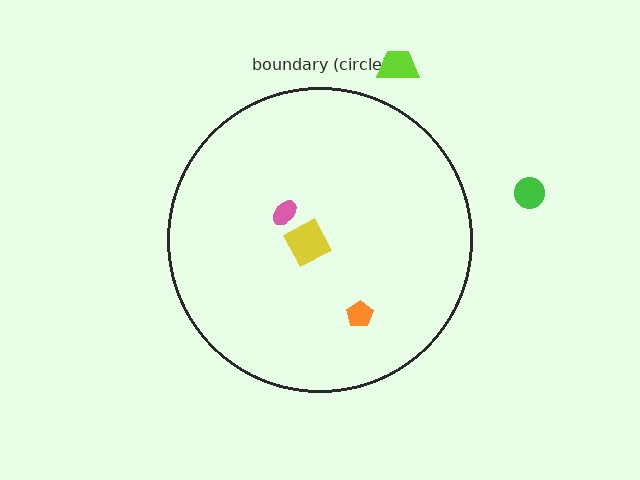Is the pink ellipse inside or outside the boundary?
Inside.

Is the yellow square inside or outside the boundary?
Inside.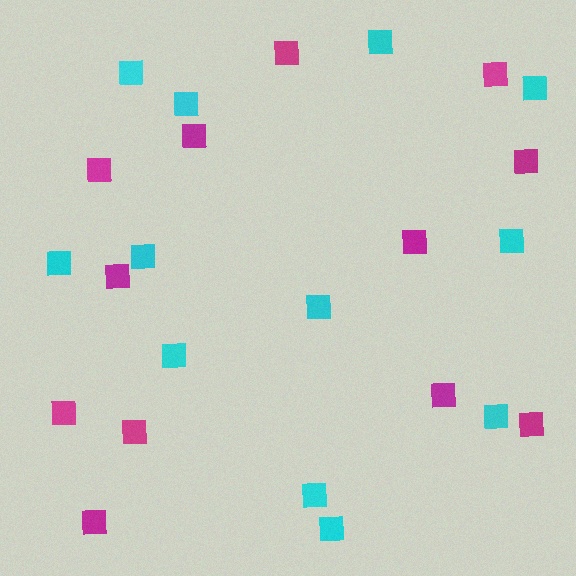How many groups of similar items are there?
There are 2 groups: one group of cyan squares (12) and one group of magenta squares (12).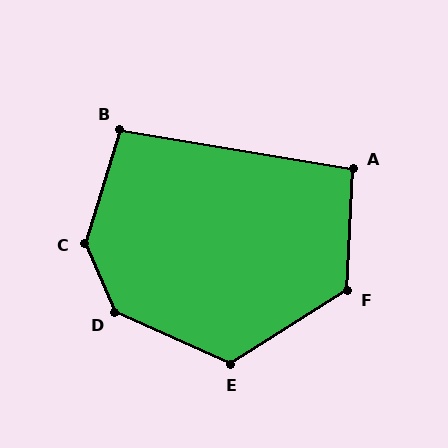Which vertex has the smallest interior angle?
A, at approximately 97 degrees.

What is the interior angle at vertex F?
Approximately 125 degrees (obtuse).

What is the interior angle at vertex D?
Approximately 138 degrees (obtuse).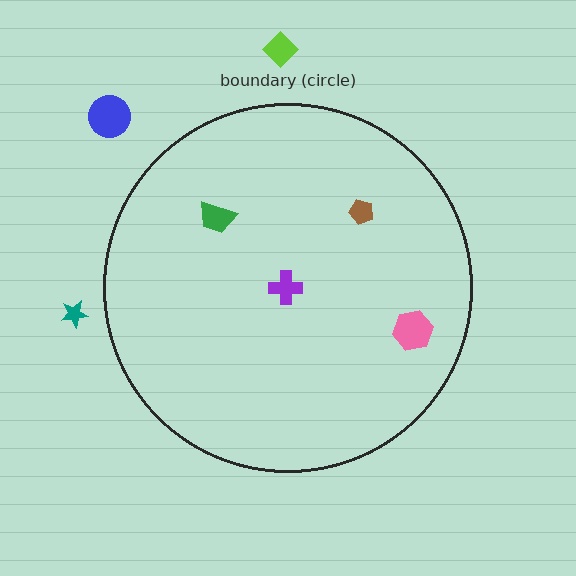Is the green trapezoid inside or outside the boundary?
Inside.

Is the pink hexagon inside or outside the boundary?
Inside.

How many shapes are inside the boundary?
4 inside, 3 outside.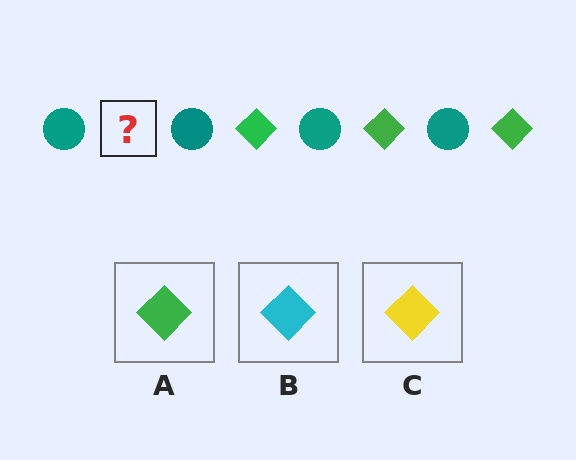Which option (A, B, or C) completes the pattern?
A.